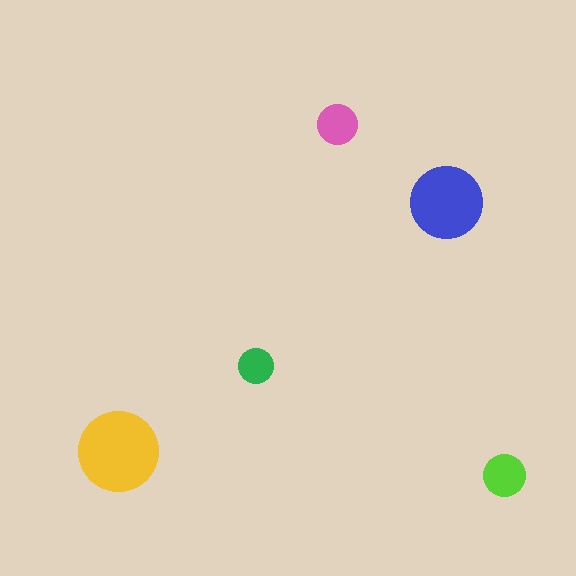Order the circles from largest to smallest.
the yellow one, the blue one, the lime one, the pink one, the green one.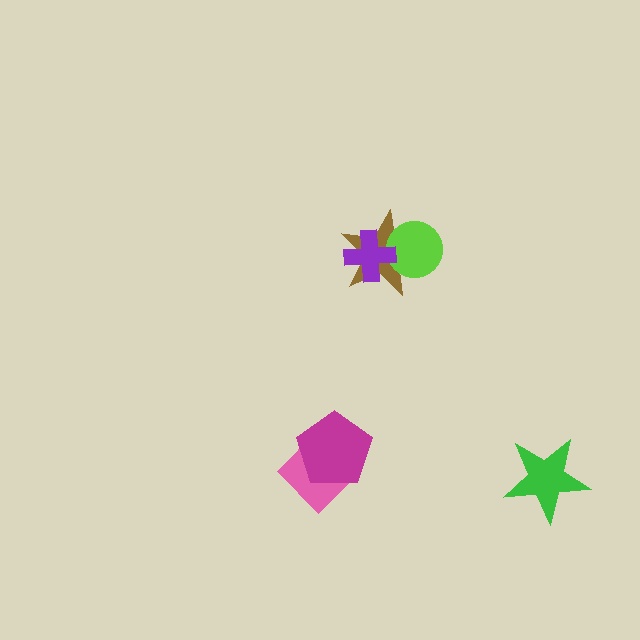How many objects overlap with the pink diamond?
1 object overlaps with the pink diamond.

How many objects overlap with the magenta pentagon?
1 object overlaps with the magenta pentagon.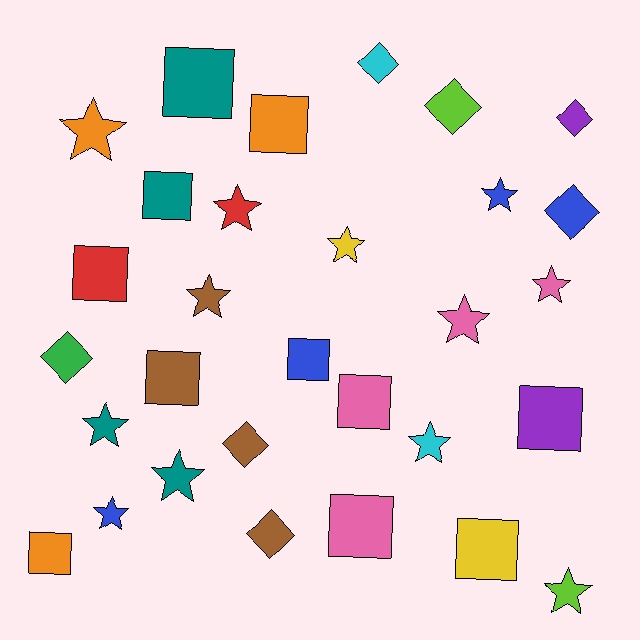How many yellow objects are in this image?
There are 2 yellow objects.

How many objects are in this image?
There are 30 objects.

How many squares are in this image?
There are 11 squares.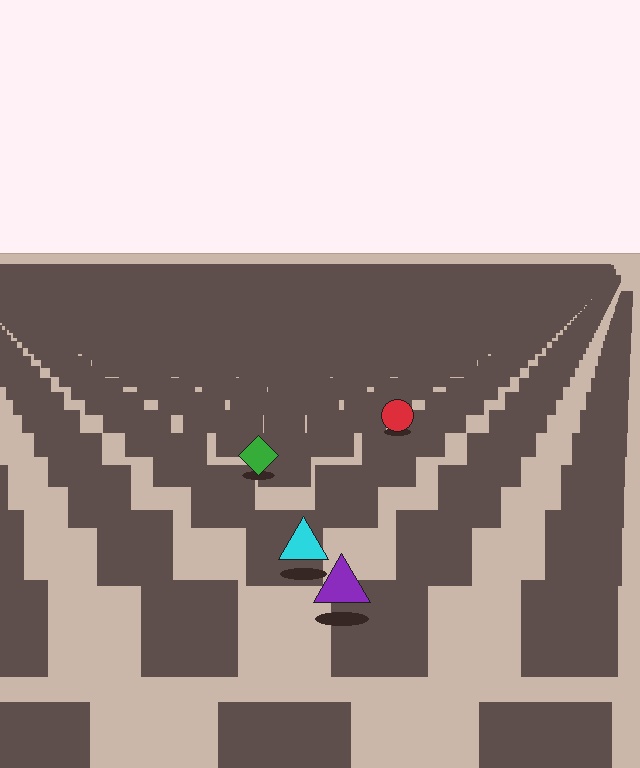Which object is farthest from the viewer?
The red circle is farthest from the viewer. It appears smaller and the ground texture around it is denser.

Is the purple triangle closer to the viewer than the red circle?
Yes. The purple triangle is closer — you can tell from the texture gradient: the ground texture is coarser near it.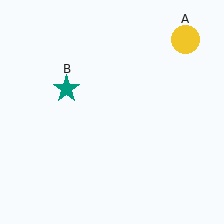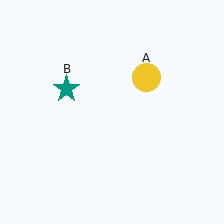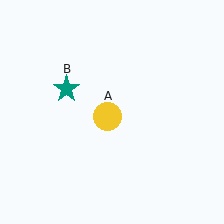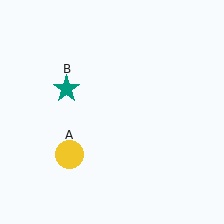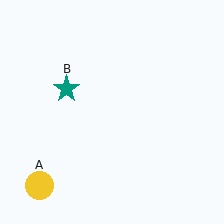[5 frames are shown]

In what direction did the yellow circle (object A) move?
The yellow circle (object A) moved down and to the left.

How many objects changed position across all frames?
1 object changed position: yellow circle (object A).